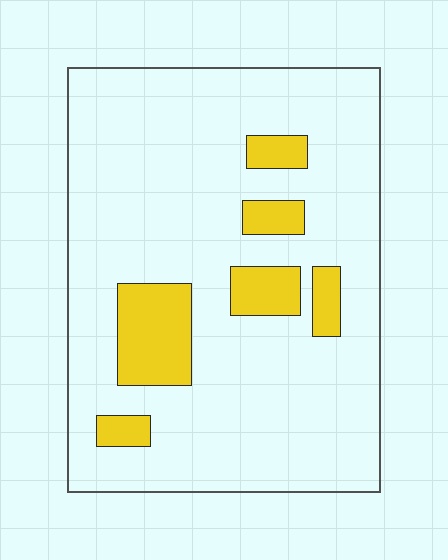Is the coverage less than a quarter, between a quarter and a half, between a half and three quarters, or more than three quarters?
Less than a quarter.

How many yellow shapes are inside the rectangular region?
6.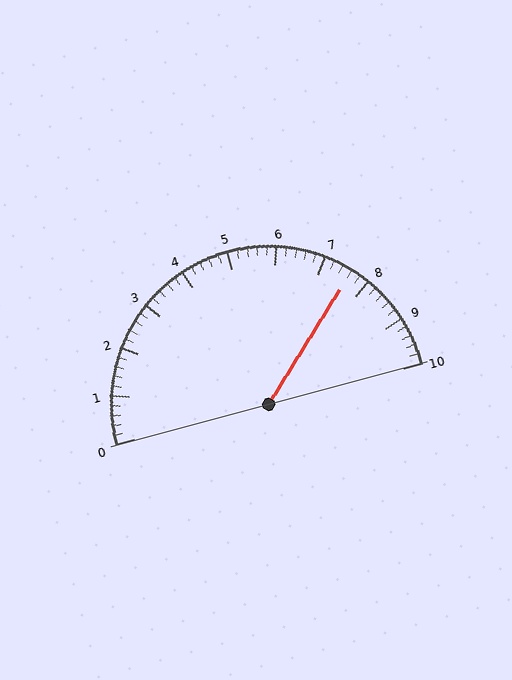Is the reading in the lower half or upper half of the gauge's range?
The reading is in the upper half of the range (0 to 10).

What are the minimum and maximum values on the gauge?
The gauge ranges from 0 to 10.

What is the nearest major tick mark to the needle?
The nearest major tick mark is 8.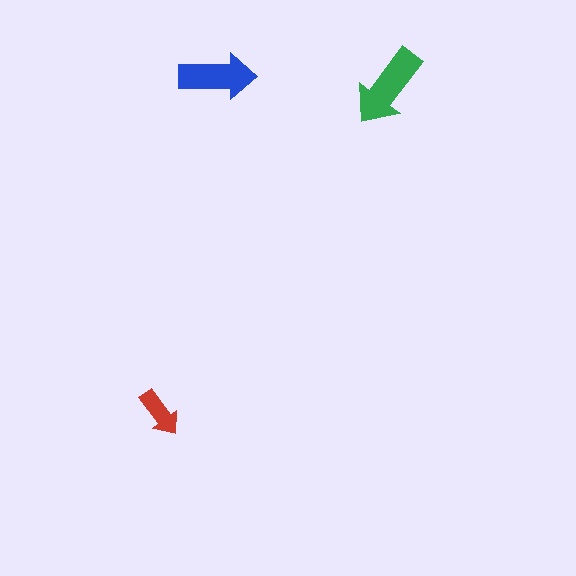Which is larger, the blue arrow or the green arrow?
The green one.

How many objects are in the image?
There are 3 objects in the image.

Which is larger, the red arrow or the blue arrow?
The blue one.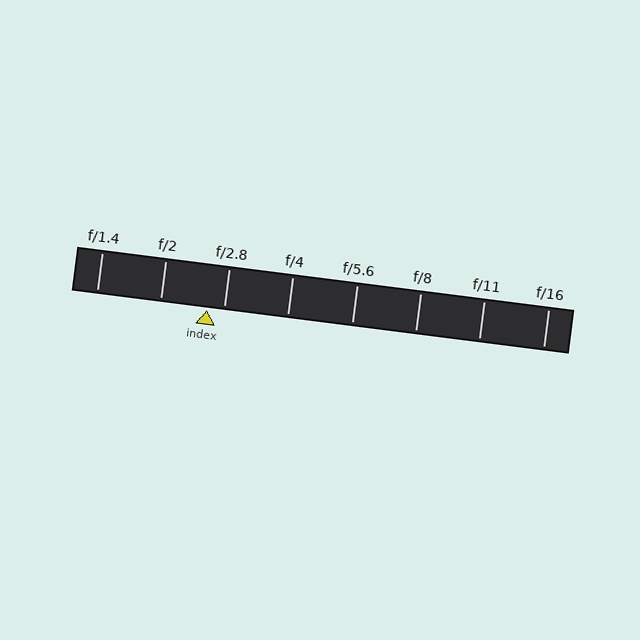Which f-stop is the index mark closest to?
The index mark is closest to f/2.8.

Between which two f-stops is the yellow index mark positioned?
The index mark is between f/2 and f/2.8.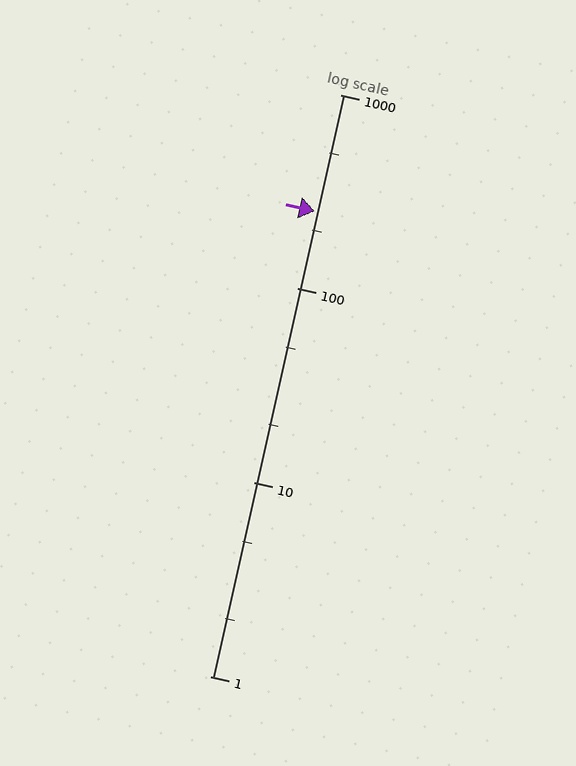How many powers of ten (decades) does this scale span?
The scale spans 3 decades, from 1 to 1000.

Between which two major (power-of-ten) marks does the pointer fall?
The pointer is between 100 and 1000.